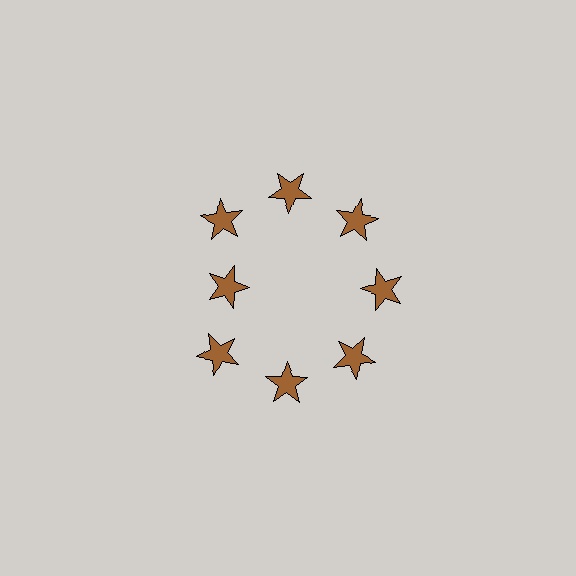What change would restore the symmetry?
The symmetry would be restored by moving it outward, back onto the ring so that all 8 stars sit at equal angles and equal distance from the center.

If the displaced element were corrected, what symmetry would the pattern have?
It would have 8-fold rotational symmetry — the pattern would map onto itself every 45 degrees.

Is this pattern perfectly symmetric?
No. The 8 brown stars are arranged in a ring, but one element near the 9 o'clock position is pulled inward toward the center, breaking the 8-fold rotational symmetry.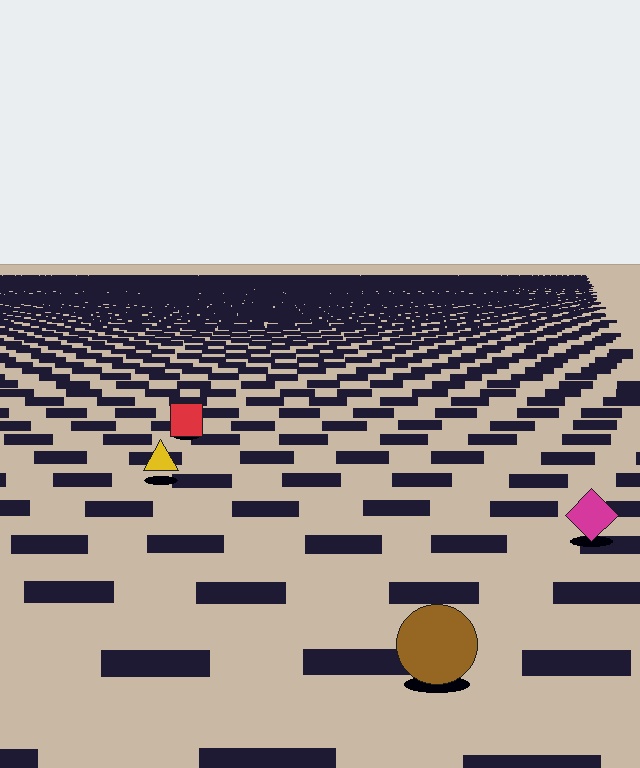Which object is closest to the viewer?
The brown circle is closest. The texture marks near it are larger and more spread out.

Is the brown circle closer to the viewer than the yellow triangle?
Yes. The brown circle is closer — you can tell from the texture gradient: the ground texture is coarser near it.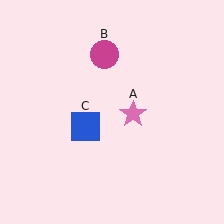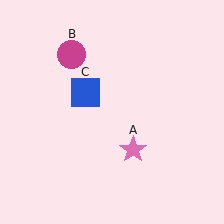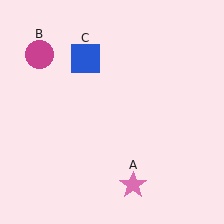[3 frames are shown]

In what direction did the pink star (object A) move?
The pink star (object A) moved down.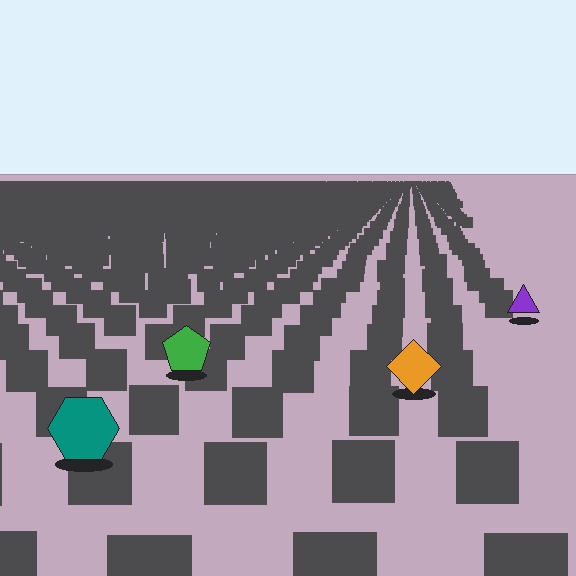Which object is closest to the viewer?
The teal hexagon is closest. The texture marks near it are larger and more spread out.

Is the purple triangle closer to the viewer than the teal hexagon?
No. The teal hexagon is closer — you can tell from the texture gradient: the ground texture is coarser near it.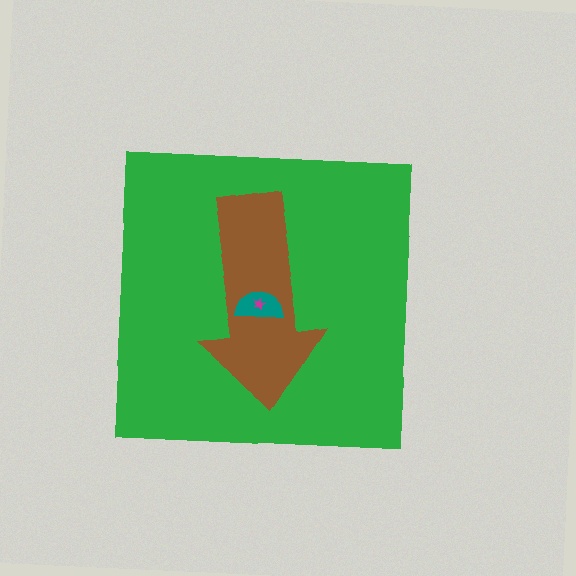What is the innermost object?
The magenta star.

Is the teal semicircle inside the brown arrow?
Yes.